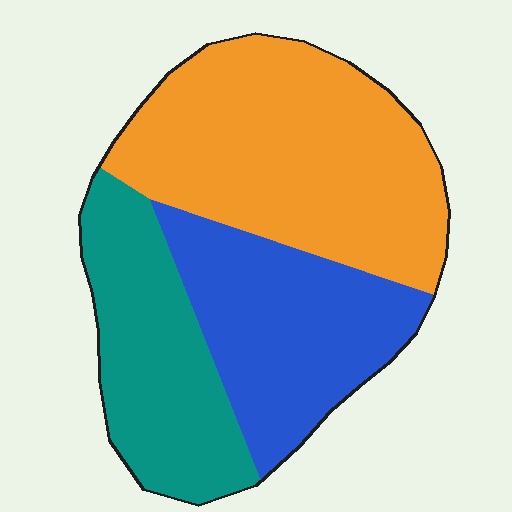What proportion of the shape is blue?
Blue covers roughly 30% of the shape.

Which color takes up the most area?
Orange, at roughly 45%.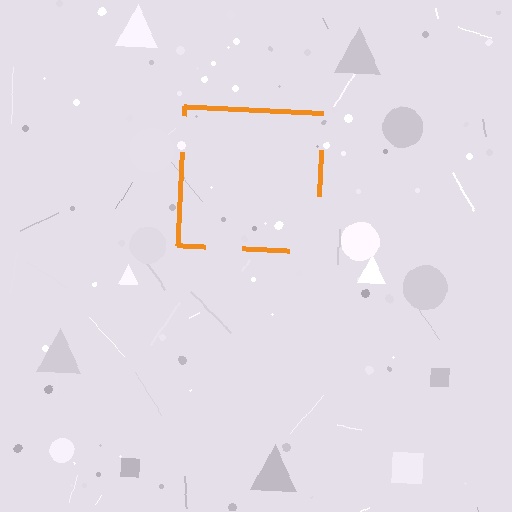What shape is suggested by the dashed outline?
The dashed outline suggests a square.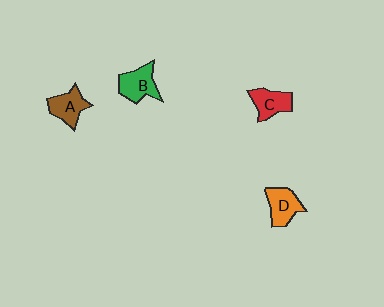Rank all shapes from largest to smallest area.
From largest to smallest: B (green), D (orange), A (brown), C (red).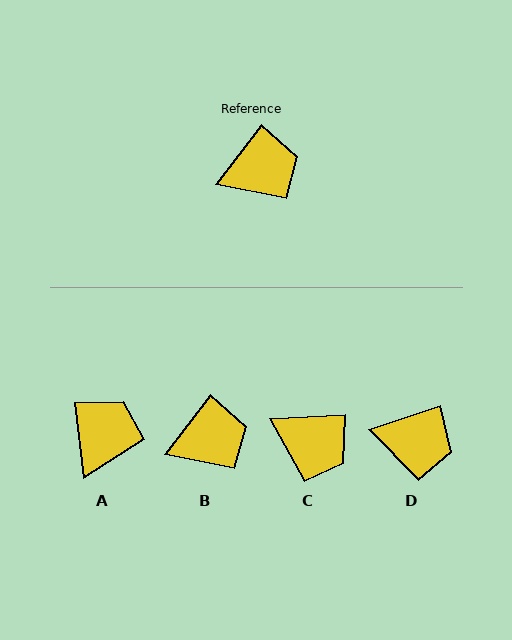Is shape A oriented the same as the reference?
No, it is off by about 44 degrees.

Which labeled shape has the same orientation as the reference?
B.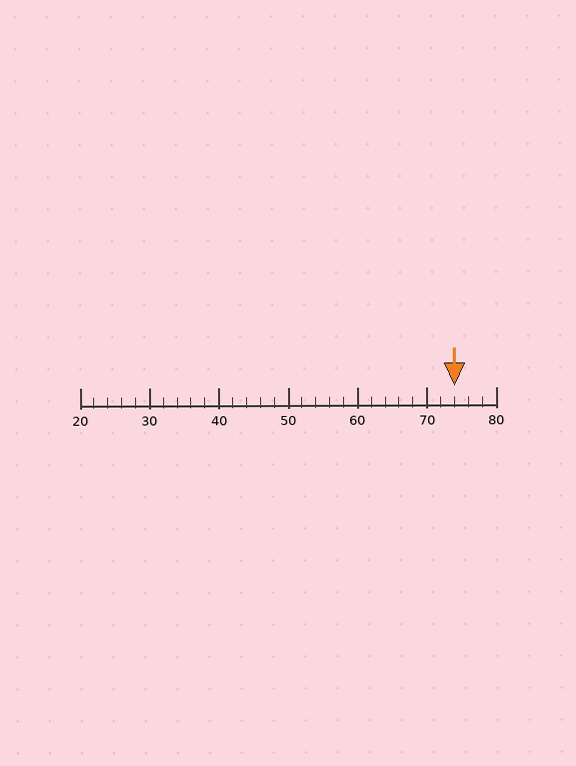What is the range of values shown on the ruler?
The ruler shows values from 20 to 80.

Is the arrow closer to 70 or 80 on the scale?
The arrow is closer to 70.